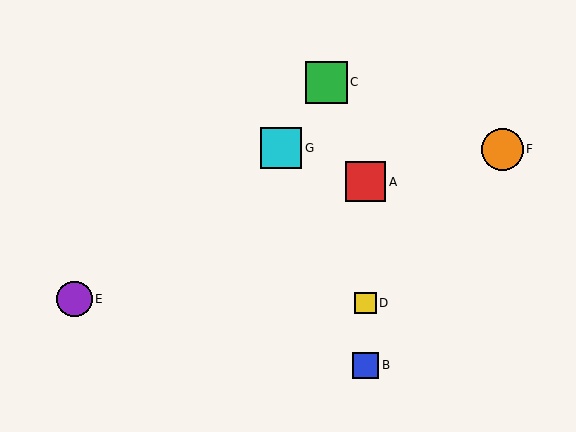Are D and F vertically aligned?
No, D is at x≈366 and F is at x≈502.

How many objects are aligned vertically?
3 objects (A, B, D) are aligned vertically.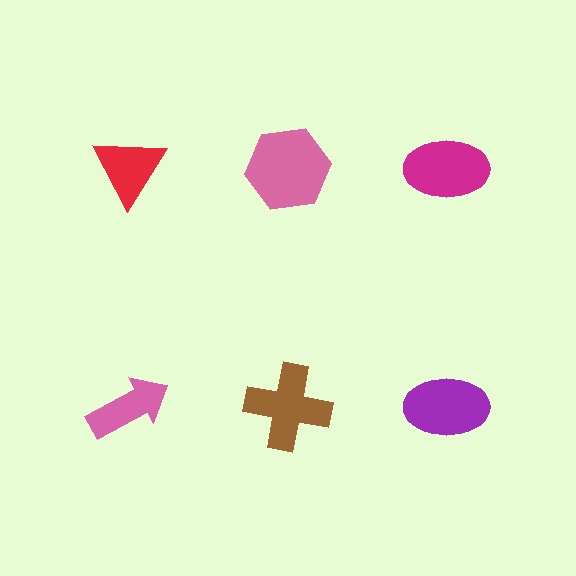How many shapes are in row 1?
3 shapes.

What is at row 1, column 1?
A red triangle.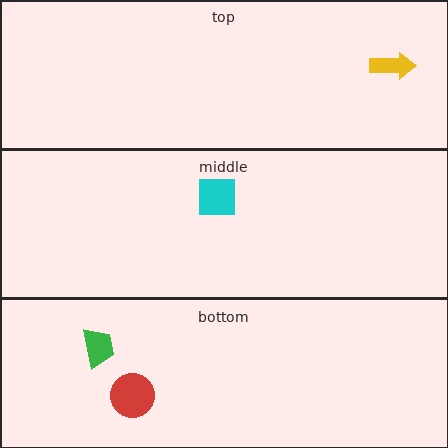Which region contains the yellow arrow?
The top region.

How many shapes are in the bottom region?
2.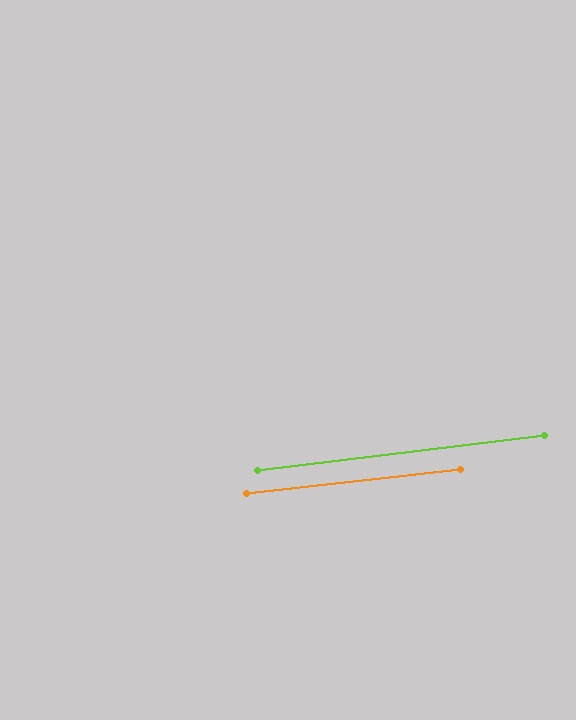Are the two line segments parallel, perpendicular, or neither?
Parallel — their directions differ by only 0.6°.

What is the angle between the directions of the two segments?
Approximately 1 degree.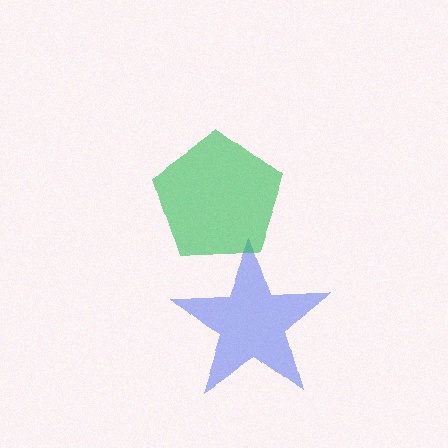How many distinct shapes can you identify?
There are 2 distinct shapes: a blue star, a green pentagon.